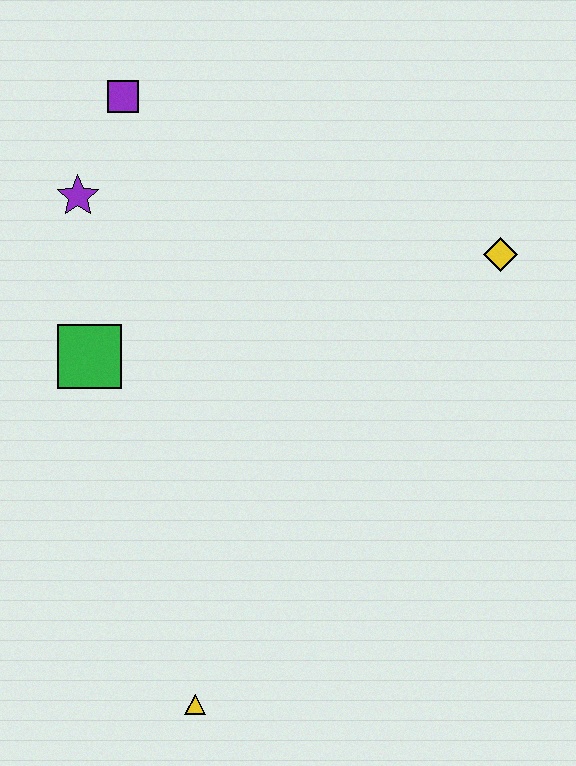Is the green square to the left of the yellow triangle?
Yes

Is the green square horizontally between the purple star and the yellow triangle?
Yes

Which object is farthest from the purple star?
The yellow triangle is farthest from the purple star.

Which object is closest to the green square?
The purple star is closest to the green square.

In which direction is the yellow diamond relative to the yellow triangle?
The yellow diamond is above the yellow triangle.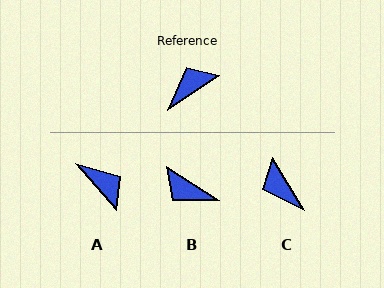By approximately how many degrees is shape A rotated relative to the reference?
Approximately 83 degrees clockwise.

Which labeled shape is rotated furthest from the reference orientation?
B, about 114 degrees away.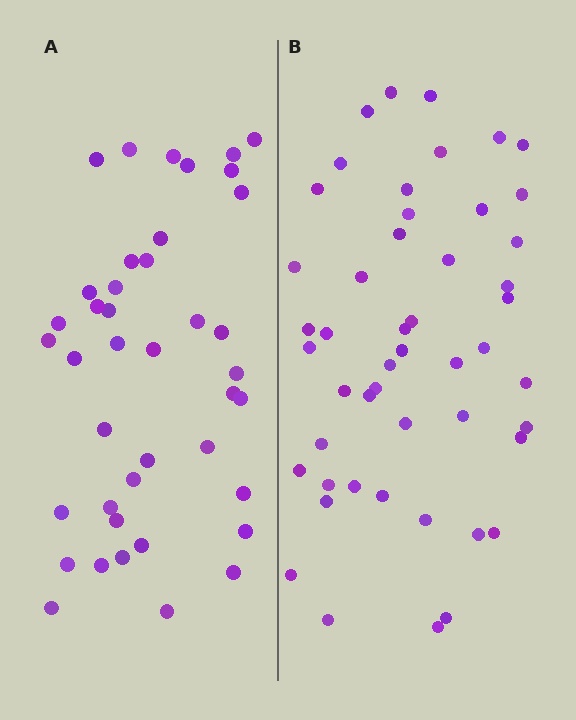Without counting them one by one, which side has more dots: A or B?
Region B (the right region) has more dots.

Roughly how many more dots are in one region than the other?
Region B has roughly 8 or so more dots than region A.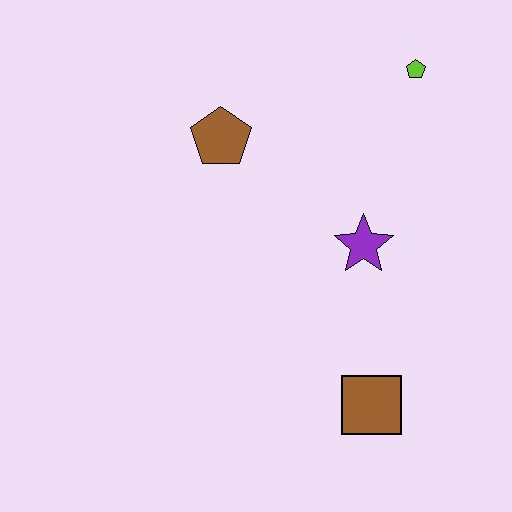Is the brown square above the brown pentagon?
No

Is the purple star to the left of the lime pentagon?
Yes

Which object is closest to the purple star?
The brown square is closest to the purple star.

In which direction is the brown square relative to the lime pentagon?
The brown square is below the lime pentagon.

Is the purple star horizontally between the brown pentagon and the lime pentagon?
Yes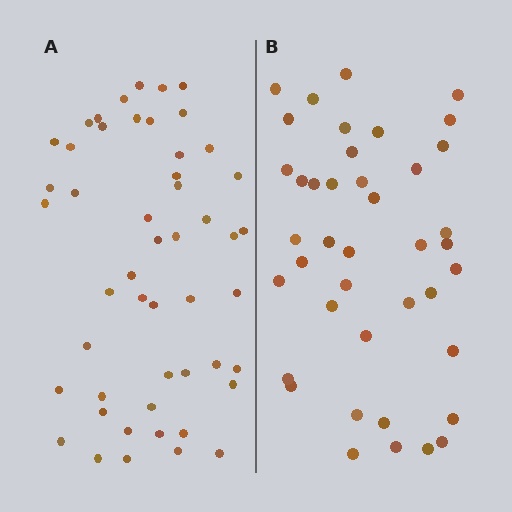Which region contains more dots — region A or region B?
Region A (the left region) has more dots.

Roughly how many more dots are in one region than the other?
Region A has roughly 8 or so more dots than region B.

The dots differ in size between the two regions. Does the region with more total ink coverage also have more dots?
No. Region B has more total ink coverage because its dots are larger, but region A actually contains more individual dots. Total area can be misleading — the number of items is what matters here.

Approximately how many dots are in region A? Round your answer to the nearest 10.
About 50 dots.